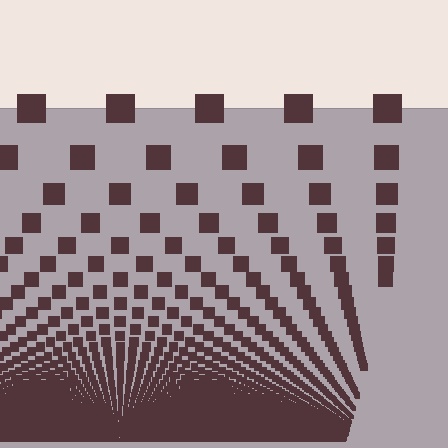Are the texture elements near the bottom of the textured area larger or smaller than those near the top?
Smaller. The gradient is inverted — elements near the bottom are smaller and denser.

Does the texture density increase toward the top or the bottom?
Density increases toward the bottom.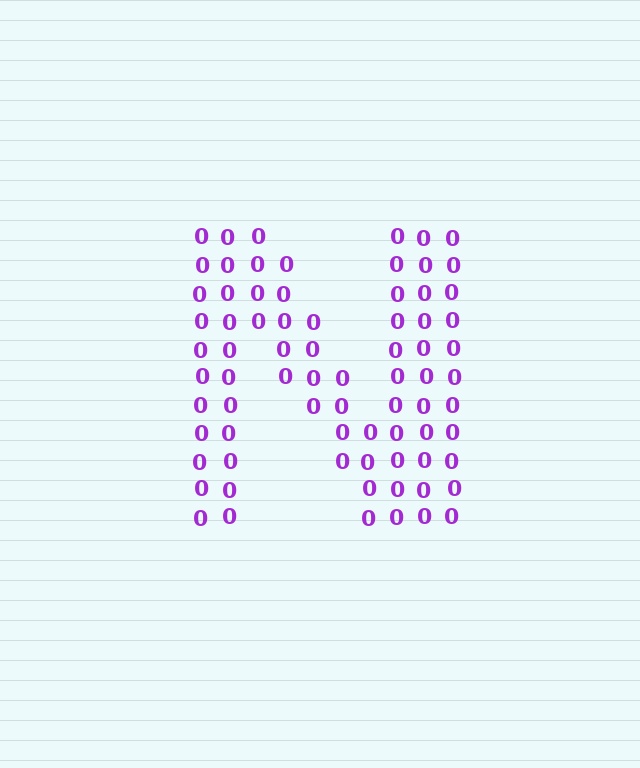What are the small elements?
The small elements are digit 0's.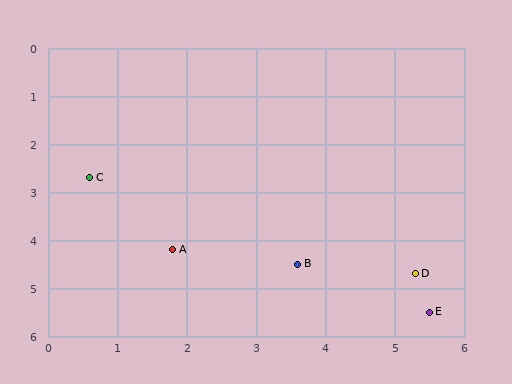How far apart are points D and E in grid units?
Points D and E are about 0.8 grid units apart.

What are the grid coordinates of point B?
Point B is at approximately (3.6, 4.5).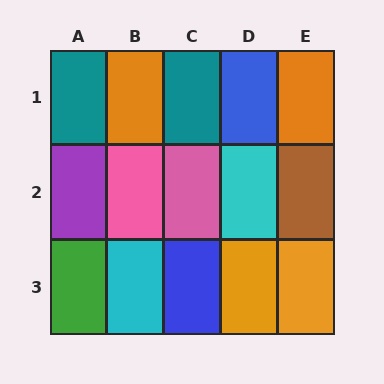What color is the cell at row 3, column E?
Orange.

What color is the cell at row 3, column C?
Blue.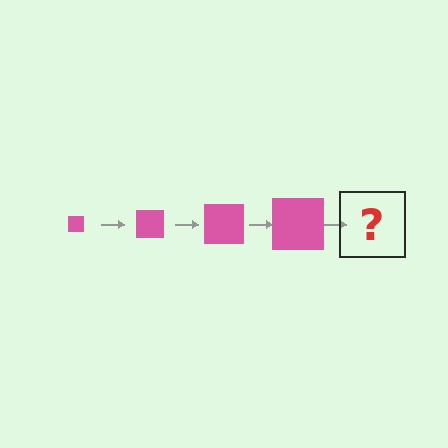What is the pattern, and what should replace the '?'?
The pattern is that the square gets progressively larger each step. The '?' should be a pink square, larger than the previous one.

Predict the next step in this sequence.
The next step is a pink square, larger than the previous one.